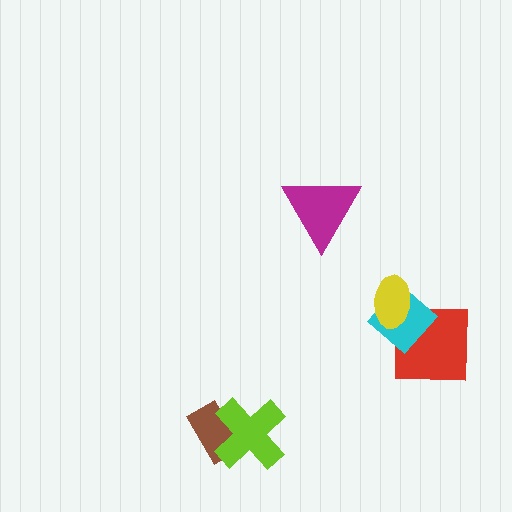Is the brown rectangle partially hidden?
Yes, it is partially covered by another shape.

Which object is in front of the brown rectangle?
The lime cross is in front of the brown rectangle.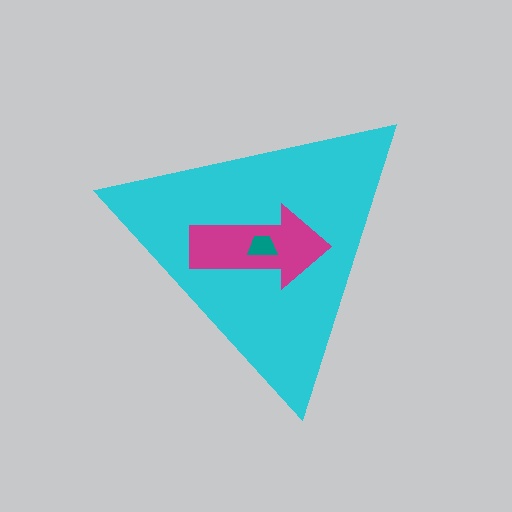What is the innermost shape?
The teal trapezoid.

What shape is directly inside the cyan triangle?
The magenta arrow.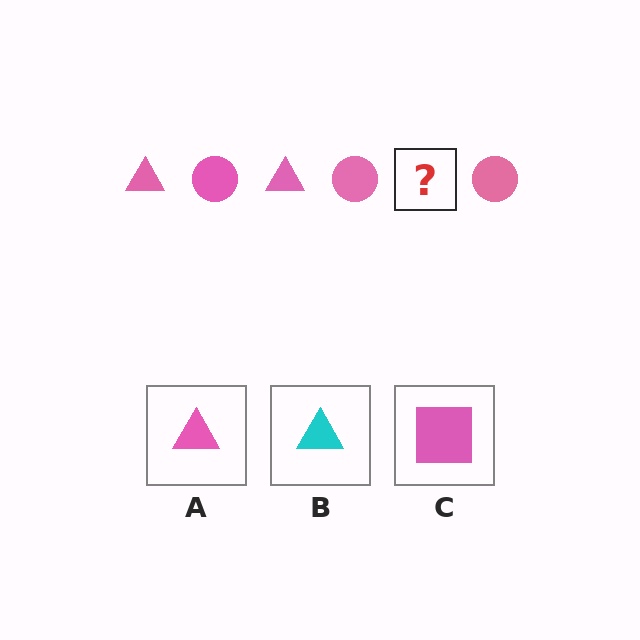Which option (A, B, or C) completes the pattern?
A.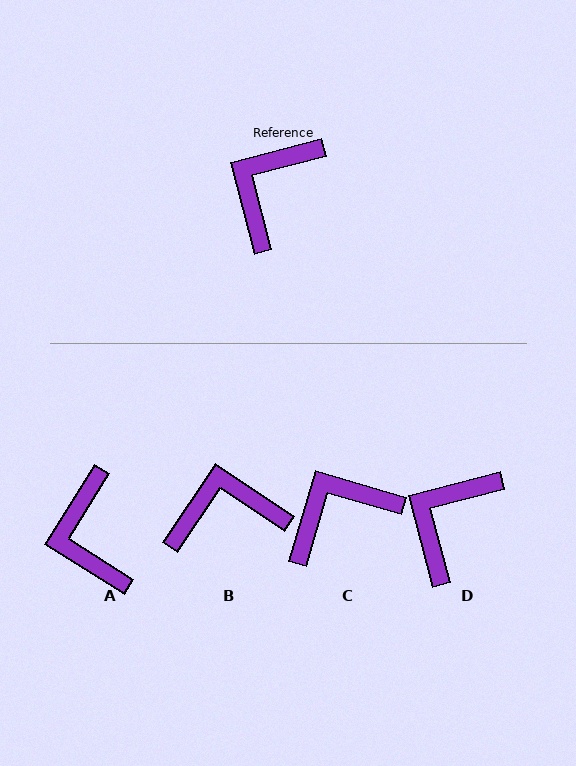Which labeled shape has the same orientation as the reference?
D.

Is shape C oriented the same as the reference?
No, it is off by about 31 degrees.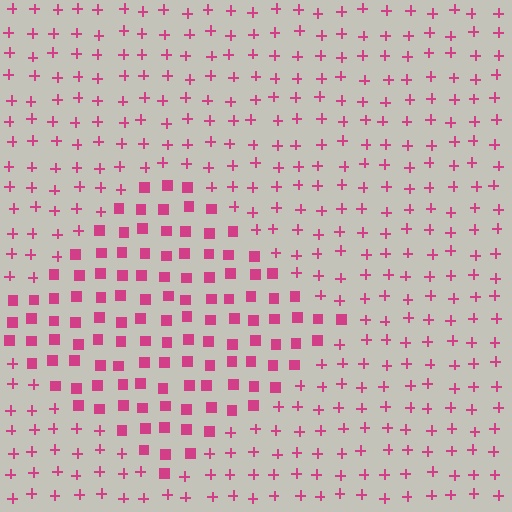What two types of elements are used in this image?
The image uses squares inside the diamond region and plus signs outside it.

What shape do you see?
I see a diamond.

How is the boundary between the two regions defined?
The boundary is defined by a change in element shape: squares inside vs. plus signs outside. All elements share the same color and spacing.